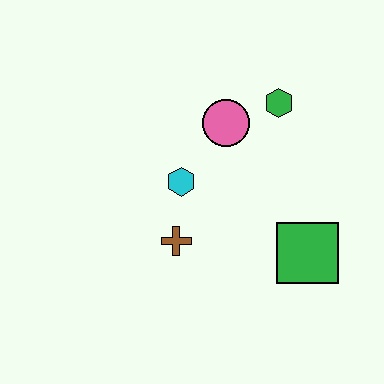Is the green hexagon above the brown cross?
Yes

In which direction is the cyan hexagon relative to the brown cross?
The cyan hexagon is above the brown cross.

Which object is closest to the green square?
The brown cross is closest to the green square.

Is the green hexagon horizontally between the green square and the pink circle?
Yes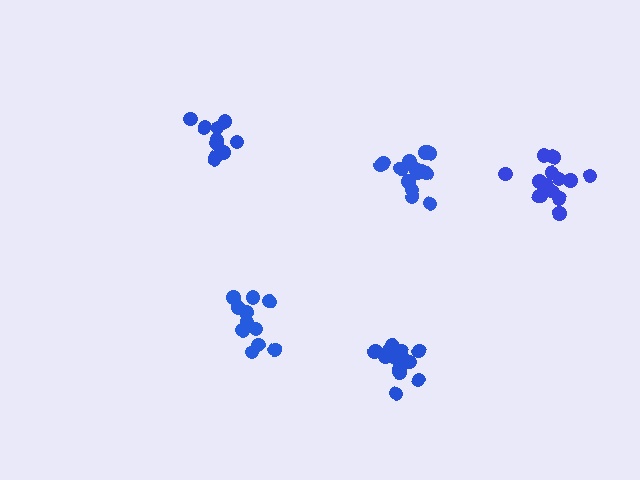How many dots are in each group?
Group 1: 15 dots, Group 2: 10 dots, Group 3: 15 dots, Group 4: 11 dots, Group 5: 15 dots (66 total).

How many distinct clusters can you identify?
There are 5 distinct clusters.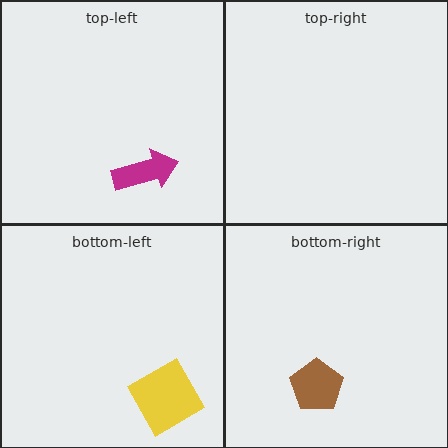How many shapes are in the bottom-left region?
1.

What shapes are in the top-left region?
The magenta arrow.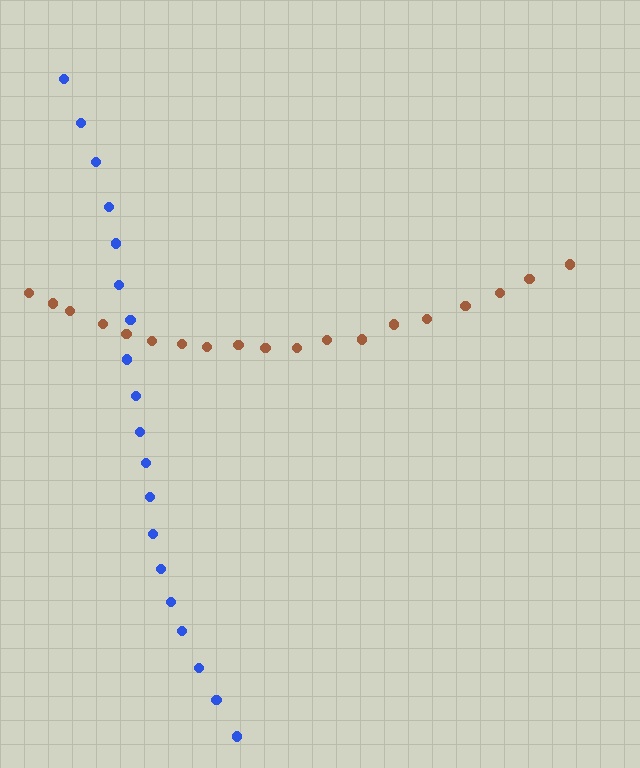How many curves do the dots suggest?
There are 2 distinct paths.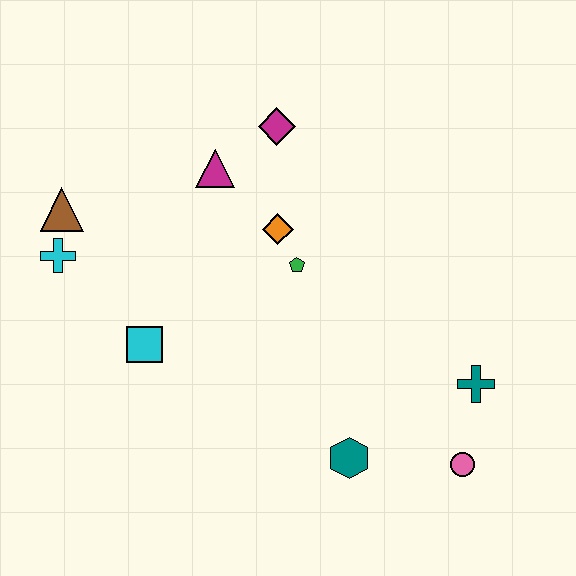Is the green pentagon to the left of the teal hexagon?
Yes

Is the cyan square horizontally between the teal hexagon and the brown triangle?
Yes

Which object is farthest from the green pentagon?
The pink circle is farthest from the green pentagon.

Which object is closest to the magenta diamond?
The magenta triangle is closest to the magenta diamond.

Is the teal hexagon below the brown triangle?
Yes